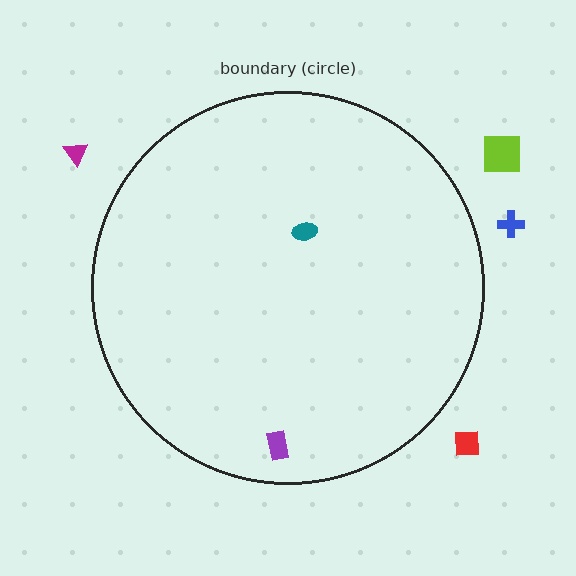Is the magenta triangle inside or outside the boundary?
Outside.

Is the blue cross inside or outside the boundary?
Outside.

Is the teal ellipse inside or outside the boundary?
Inside.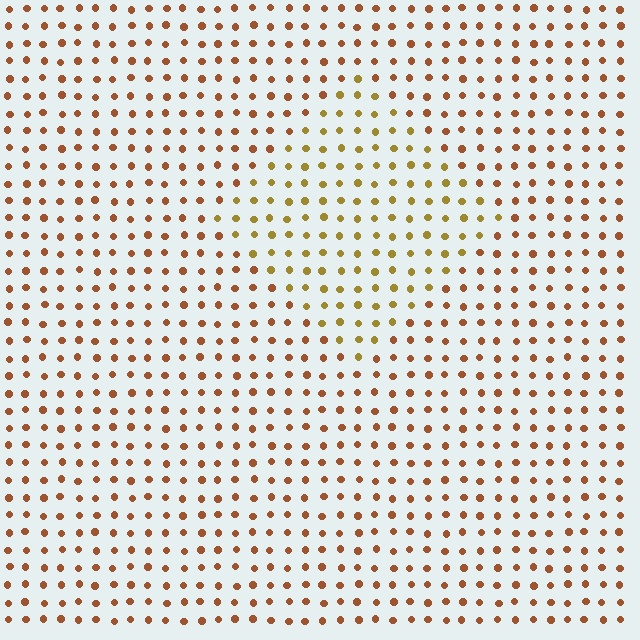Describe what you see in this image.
The image is filled with small brown elements in a uniform arrangement. A diamond-shaped region is visible where the elements are tinted to a slightly different hue, forming a subtle color boundary.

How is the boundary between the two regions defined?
The boundary is defined purely by a slight shift in hue (about 29 degrees). Spacing, size, and orientation are identical on both sides.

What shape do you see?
I see a diamond.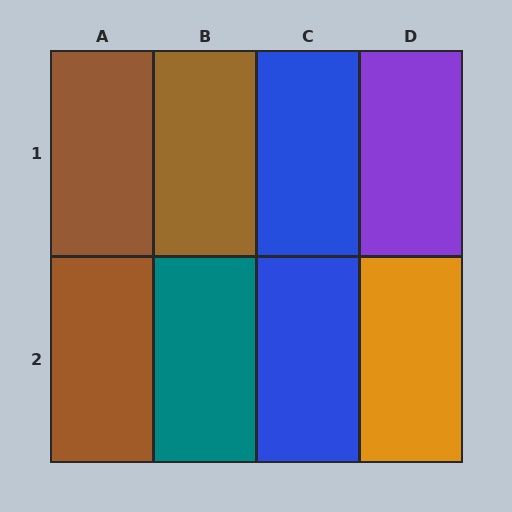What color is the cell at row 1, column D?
Purple.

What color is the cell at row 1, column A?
Brown.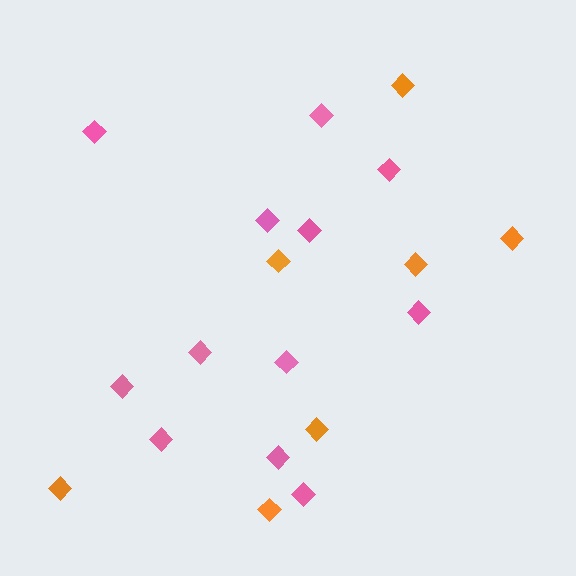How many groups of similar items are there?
There are 2 groups: one group of pink diamonds (12) and one group of orange diamonds (7).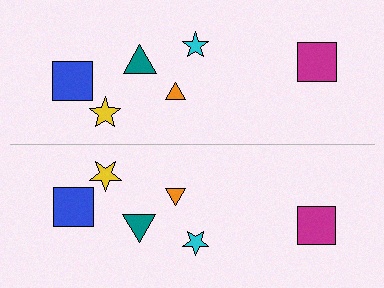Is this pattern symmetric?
Yes, this pattern has bilateral (reflection) symmetry.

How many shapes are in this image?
There are 12 shapes in this image.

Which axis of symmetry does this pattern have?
The pattern has a horizontal axis of symmetry running through the center of the image.